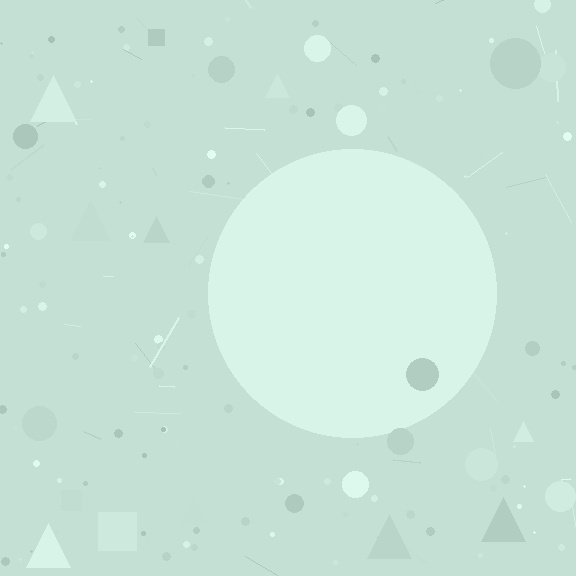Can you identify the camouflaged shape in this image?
The camouflaged shape is a circle.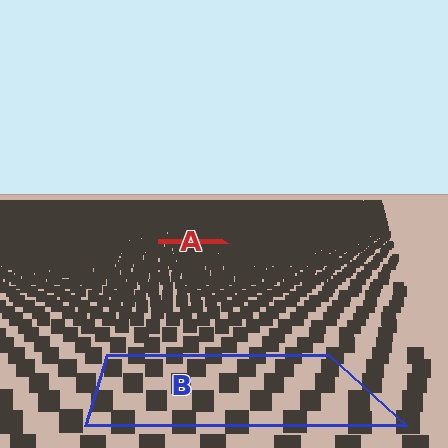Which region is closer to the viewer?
Region B is closer. The texture elements there are larger and more spread out.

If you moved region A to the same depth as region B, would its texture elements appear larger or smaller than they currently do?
They would appear larger. At a closer depth, the same texture elements are projected at a bigger on-screen size.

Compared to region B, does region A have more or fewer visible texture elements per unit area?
Region A has more texture elements per unit area — they are packed more densely because it is farther away.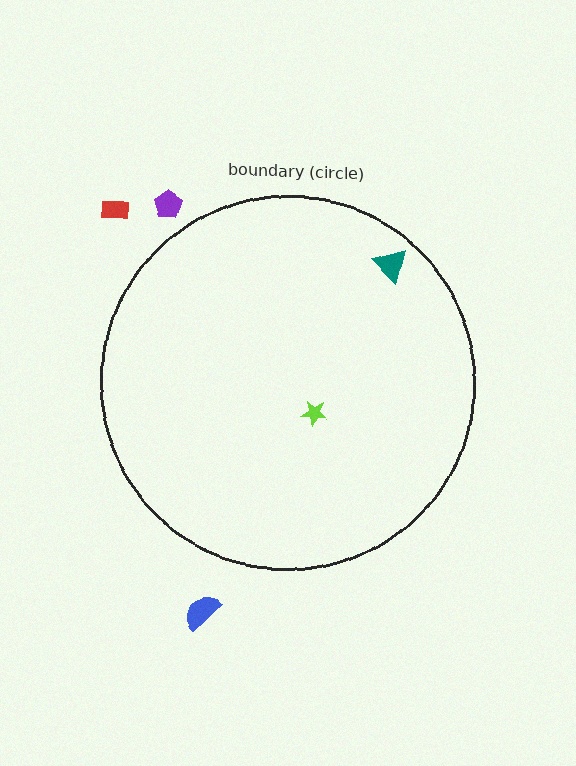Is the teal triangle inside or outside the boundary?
Inside.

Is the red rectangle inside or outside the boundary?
Outside.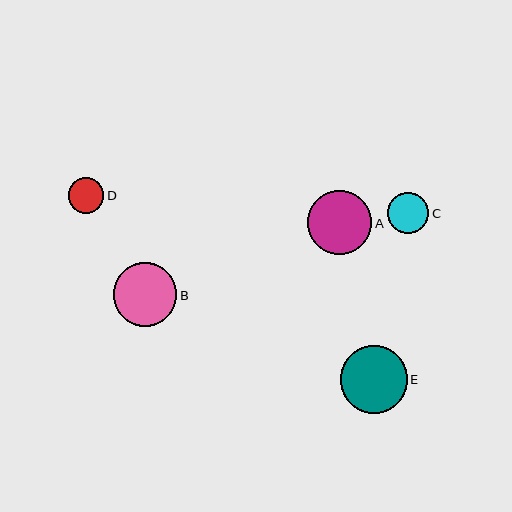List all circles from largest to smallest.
From largest to smallest: E, A, B, C, D.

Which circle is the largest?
Circle E is the largest with a size of approximately 67 pixels.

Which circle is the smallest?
Circle D is the smallest with a size of approximately 35 pixels.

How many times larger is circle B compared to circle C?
Circle B is approximately 1.5 times the size of circle C.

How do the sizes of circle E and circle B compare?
Circle E and circle B are approximately the same size.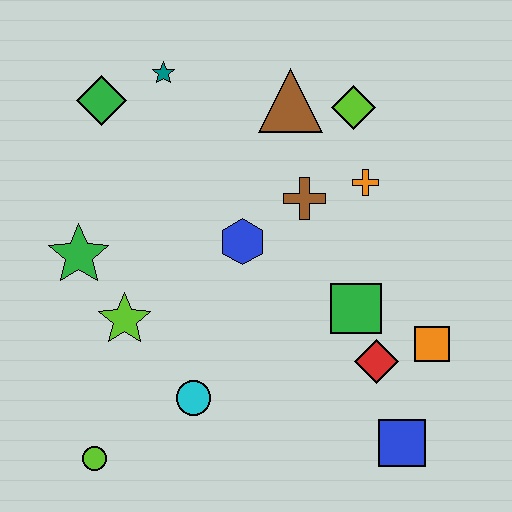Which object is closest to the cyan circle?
The lime star is closest to the cyan circle.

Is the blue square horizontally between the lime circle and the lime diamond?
No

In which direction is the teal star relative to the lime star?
The teal star is above the lime star.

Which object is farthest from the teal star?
The blue square is farthest from the teal star.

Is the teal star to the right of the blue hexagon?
No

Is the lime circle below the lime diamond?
Yes